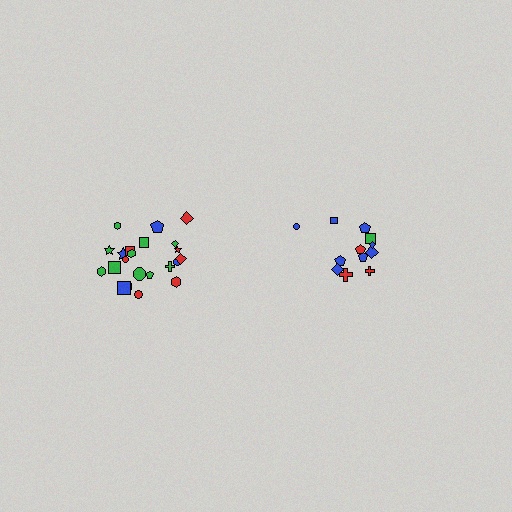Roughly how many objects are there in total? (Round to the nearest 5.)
Roughly 35 objects in total.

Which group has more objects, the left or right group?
The left group.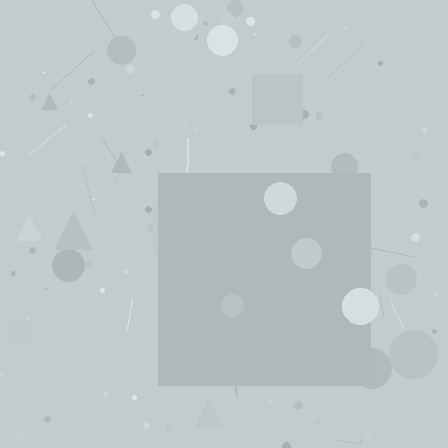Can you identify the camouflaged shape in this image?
The camouflaged shape is a square.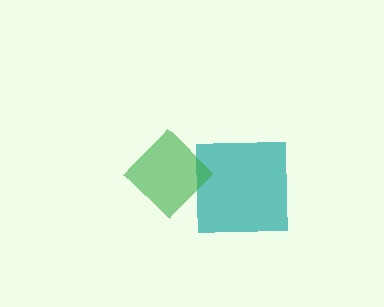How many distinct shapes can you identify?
There are 2 distinct shapes: a teal square, a green diamond.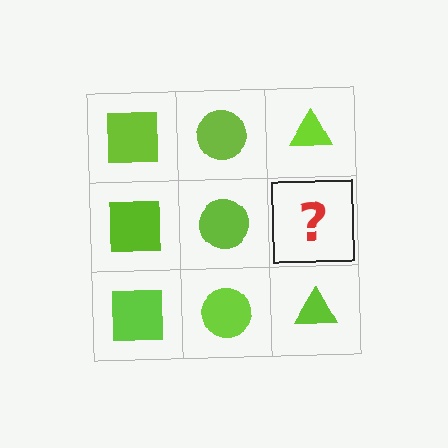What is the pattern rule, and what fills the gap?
The rule is that each column has a consistent shape. The gap should be filled with a lime triangle.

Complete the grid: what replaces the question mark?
The question mark should be replaced with a lime triangle.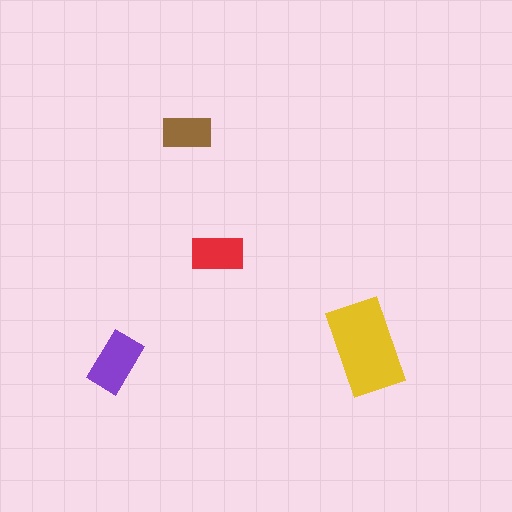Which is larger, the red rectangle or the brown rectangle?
The red one.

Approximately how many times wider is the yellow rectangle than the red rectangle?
About 2 times wider.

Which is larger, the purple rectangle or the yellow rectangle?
The yellow one.